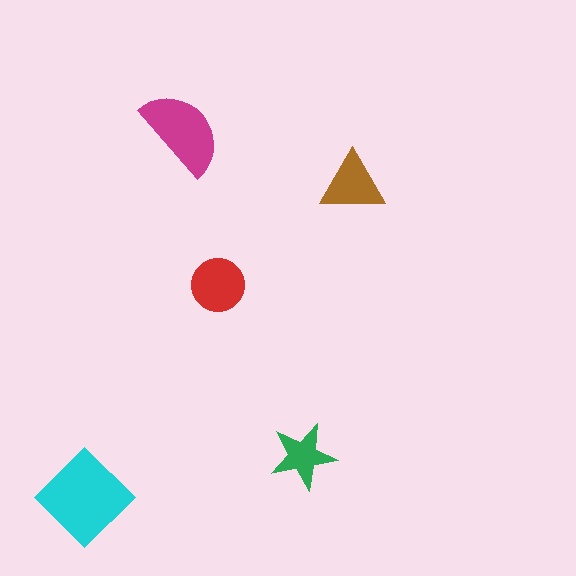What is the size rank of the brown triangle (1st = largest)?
4th.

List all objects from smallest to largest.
The green star, the brown triangle, the red circle, the magenta semicircle, the cyan diamond.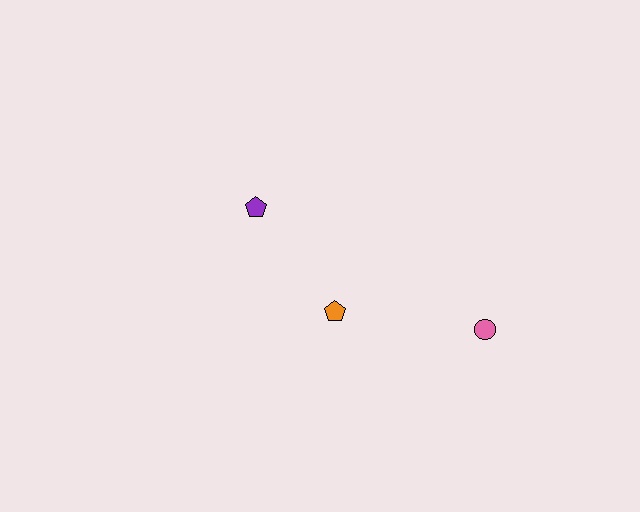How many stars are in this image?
There are no stars.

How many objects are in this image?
There are 3 objects.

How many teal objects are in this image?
There are no teal objects.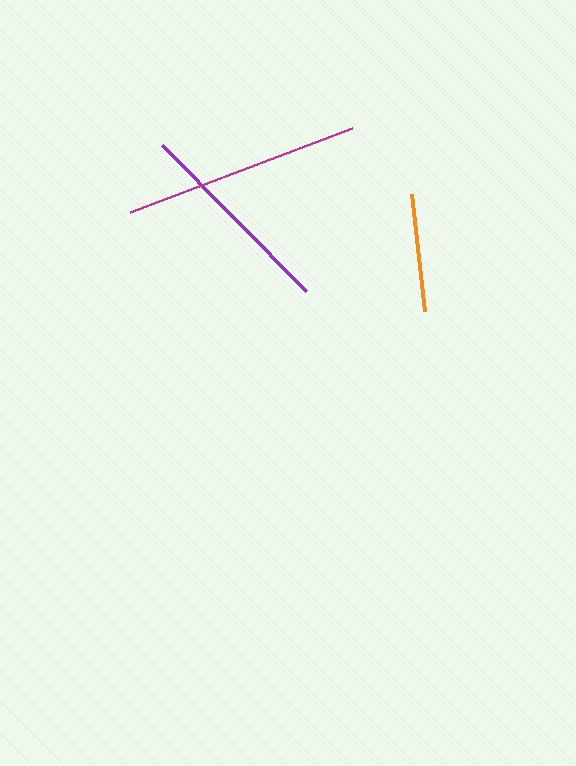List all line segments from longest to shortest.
From longest to shortest: magenta, purple, orange.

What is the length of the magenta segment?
The magenta segment is approximately 237 pixels long.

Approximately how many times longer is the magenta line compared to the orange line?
The magenta line is approximately 2.0 times the length of the orange line.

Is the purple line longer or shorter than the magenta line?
The magenta line is longer than the purple line.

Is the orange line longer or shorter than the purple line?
The purple line is longer than the orange line.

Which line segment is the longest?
The magenta line is the longest at approximately 237 pixels.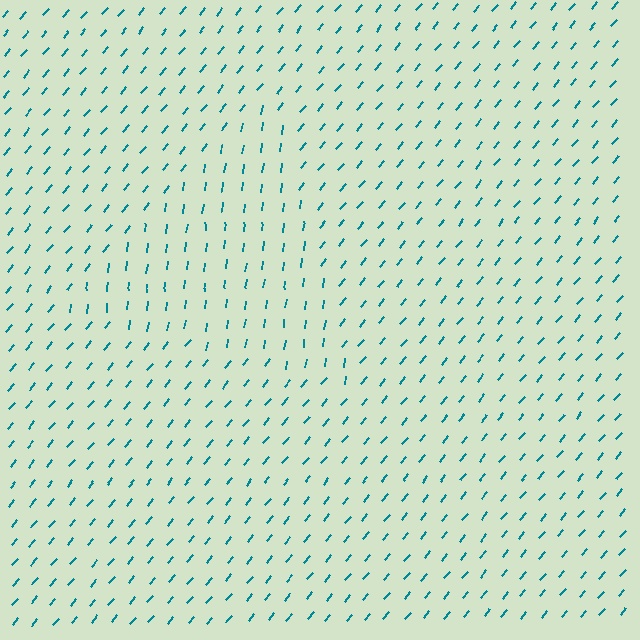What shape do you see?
I see a triangle.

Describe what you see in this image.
The image is filled with small teal line segments. A triangle region in the image has lines oriented differently from the surrounding lines, creating a visible texture boundary.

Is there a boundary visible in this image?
Yes, there is a texture boundary formed by a change in line orientation.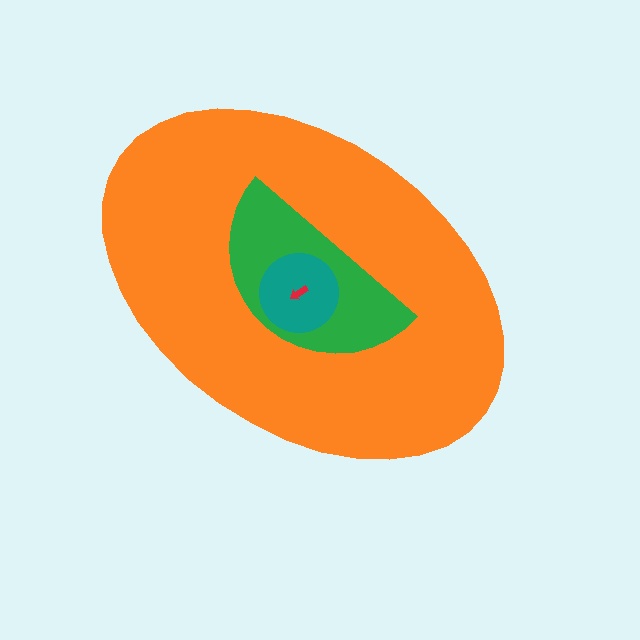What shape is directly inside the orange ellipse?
The green semicircle.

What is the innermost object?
The red arrow.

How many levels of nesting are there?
4.